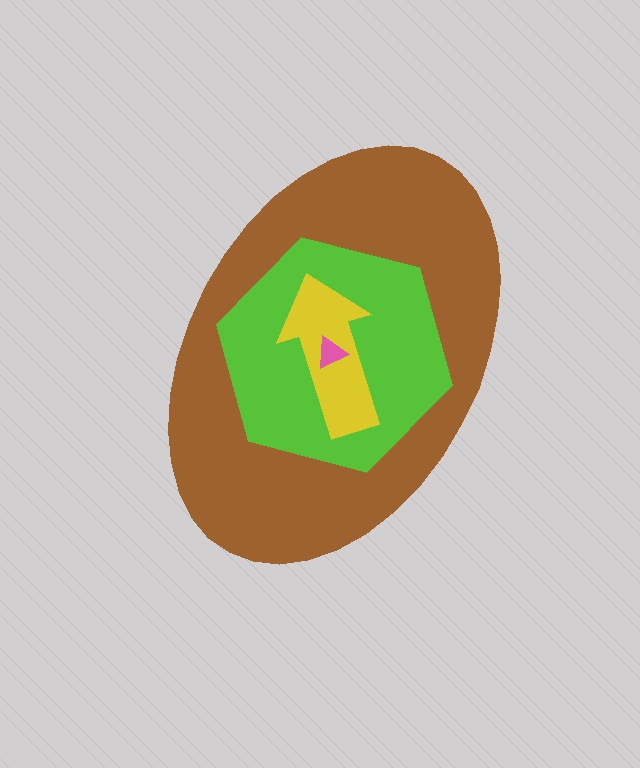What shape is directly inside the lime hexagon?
The yellow arrow.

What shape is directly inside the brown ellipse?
The lime hexagon.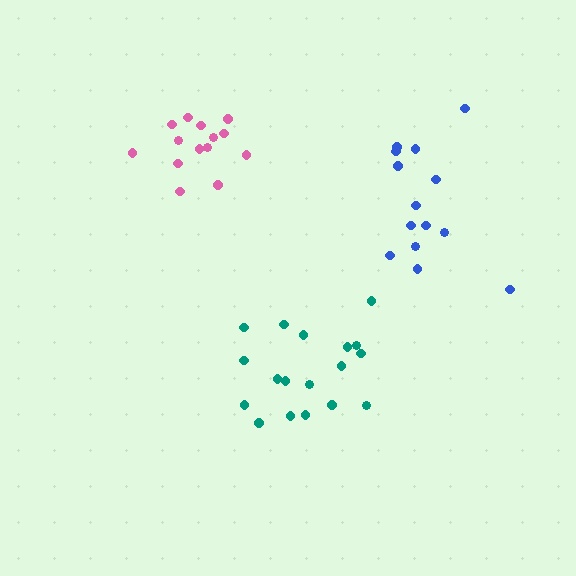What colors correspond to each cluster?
The clusters are colored: teal, pink, blue.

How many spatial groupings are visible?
There are 3 spatial groupings.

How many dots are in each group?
Group 1: 18 dots, Group 2: 14 dots, Group 3: 14 dots (46 total).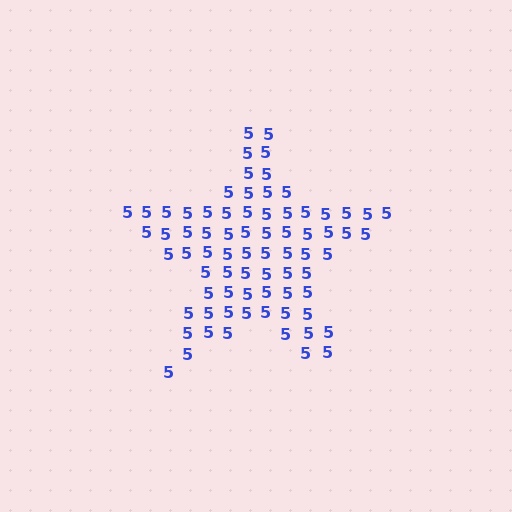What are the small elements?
The small elements are digit 5's.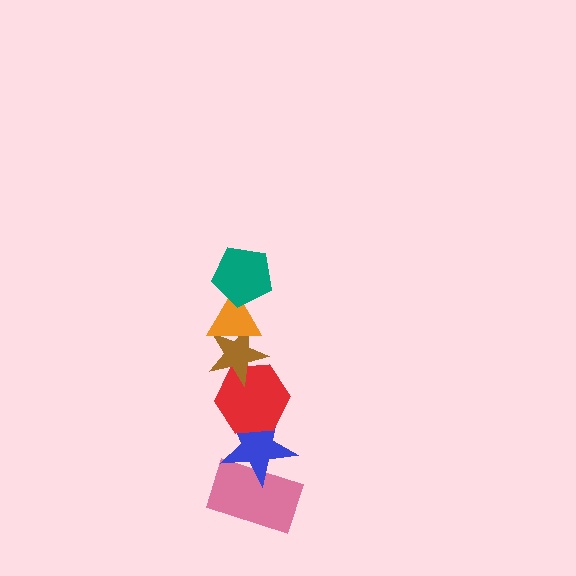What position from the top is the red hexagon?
The red hexagon is 4th from the top.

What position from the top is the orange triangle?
The orange triangle is 2nd from the top.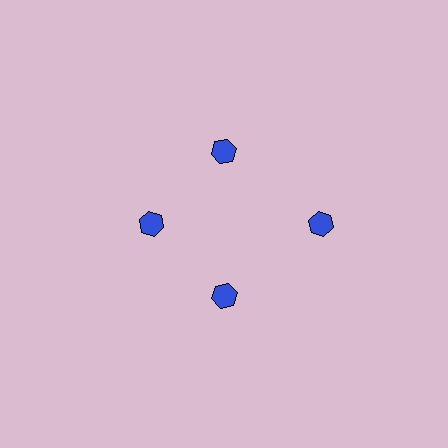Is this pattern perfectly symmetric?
No. The 4 blue hexagons are arranged in a ring, but one element near the 3 o'clock position is pushed outward from the center, breaking the 4-fold rotational symmetry.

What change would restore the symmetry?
The symmetry would be restored by moving it inward, back onto the ring so that all 4 hexagons sit at equal angles and equal distance from the center.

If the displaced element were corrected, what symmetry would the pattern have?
It would have 4-fold rotational symmetry — the pattern would map onto itself every 90 degrees.